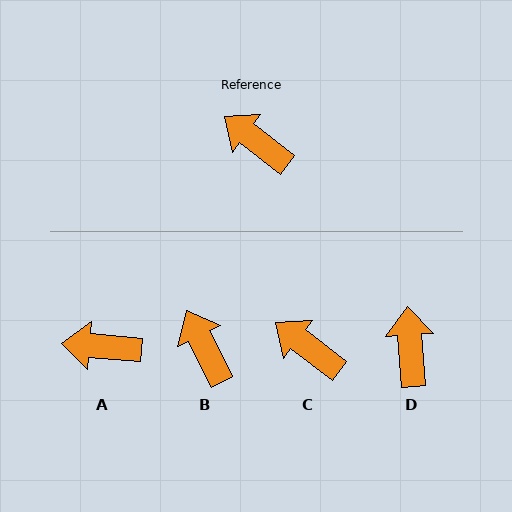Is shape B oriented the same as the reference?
No, it is off by about 26 degrees.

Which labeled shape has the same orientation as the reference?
C.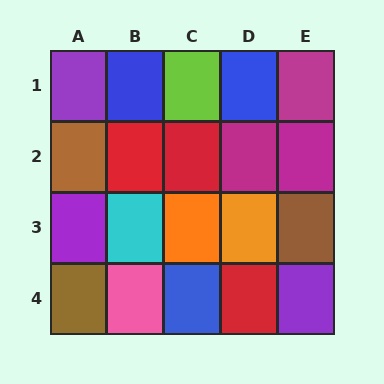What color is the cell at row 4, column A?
Brown.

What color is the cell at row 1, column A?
Purple.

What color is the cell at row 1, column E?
Magenta.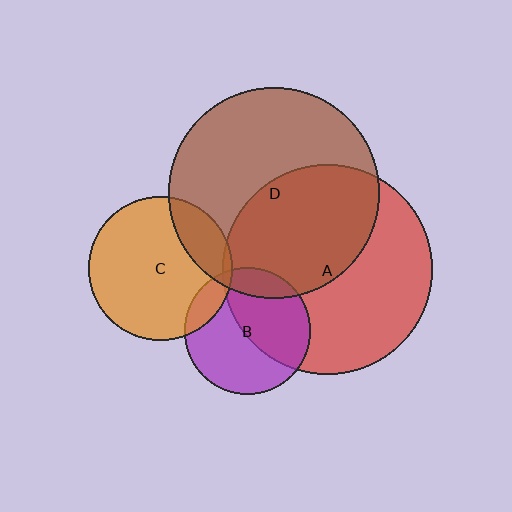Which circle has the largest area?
Circle A (red).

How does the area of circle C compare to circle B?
Approximately 1.3 times.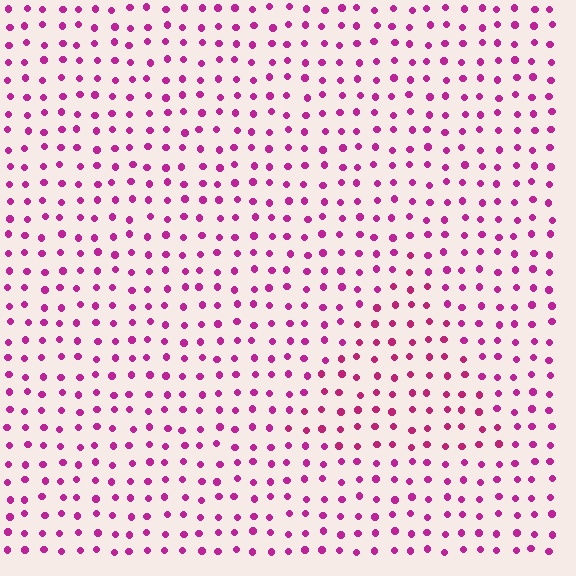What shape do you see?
I see a triangle.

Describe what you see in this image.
The image is filled with small magenta elements in a uniform arrangement. A triangle-shaped region is visible where the elements are tinted to a slightly different hue, forming a subtle color boundary.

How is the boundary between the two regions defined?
The boundary is defined purely by a slight shift in hue (about 14 degrees). Spacing, size, and orientation are identical on both sides.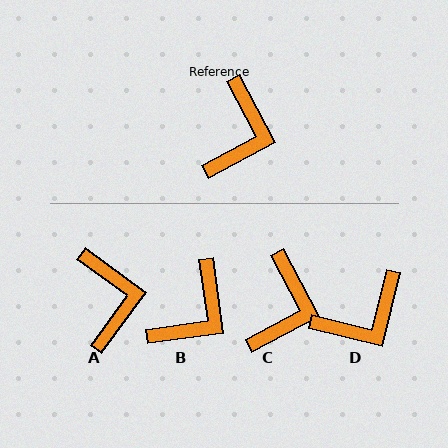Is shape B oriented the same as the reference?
No, it is off by about 20 degrees.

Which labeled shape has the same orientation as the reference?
C.